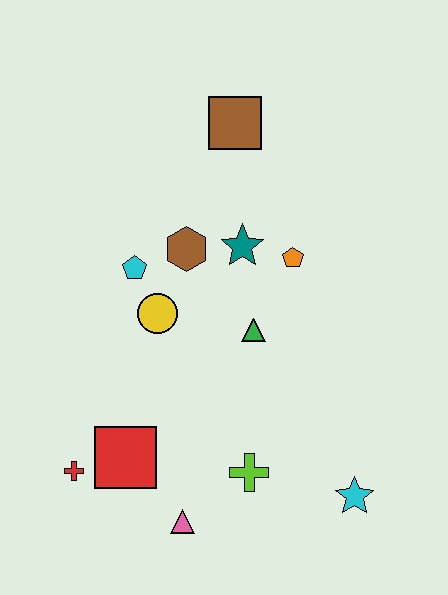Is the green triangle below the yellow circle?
Yes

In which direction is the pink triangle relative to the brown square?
The pink triangle is below the brown square.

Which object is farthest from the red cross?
The brown square is farthest from the red cross.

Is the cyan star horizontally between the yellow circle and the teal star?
No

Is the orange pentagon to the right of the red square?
Yes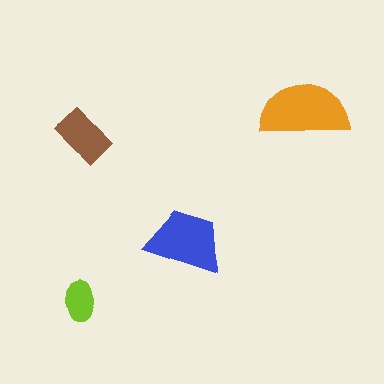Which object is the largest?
The orange semicircle.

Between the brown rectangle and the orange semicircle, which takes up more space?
The orange semicircle.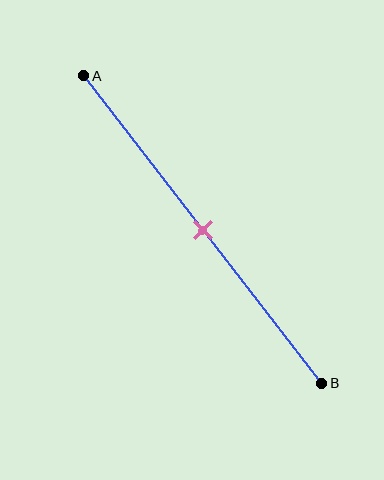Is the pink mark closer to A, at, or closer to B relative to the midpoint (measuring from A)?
The pink mark is approximately at the midpoint of segment AB.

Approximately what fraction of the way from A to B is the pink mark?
The pink mark is approximately 50% of the way from A to B.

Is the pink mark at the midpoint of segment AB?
Yes, the mark is approximately at the midpoint.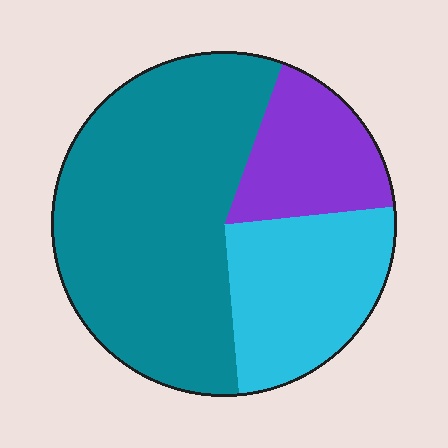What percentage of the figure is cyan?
Cyan takes up about one quarter (1/4) of the figure.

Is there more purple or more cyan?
Cyan.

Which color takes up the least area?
Purple, at roughly 20%.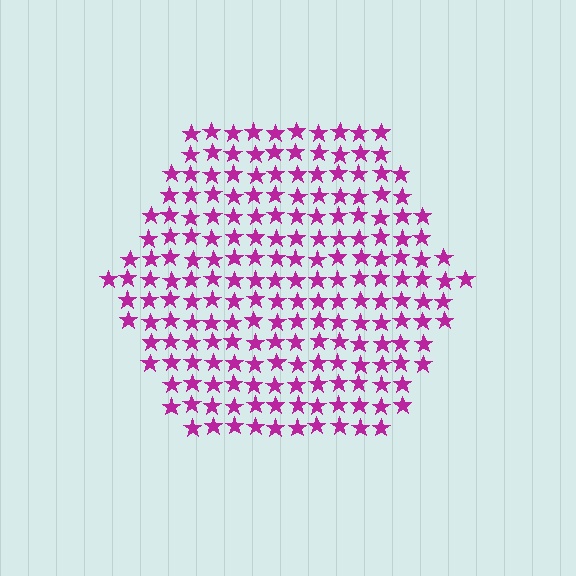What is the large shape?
The large shape is a hexagon.